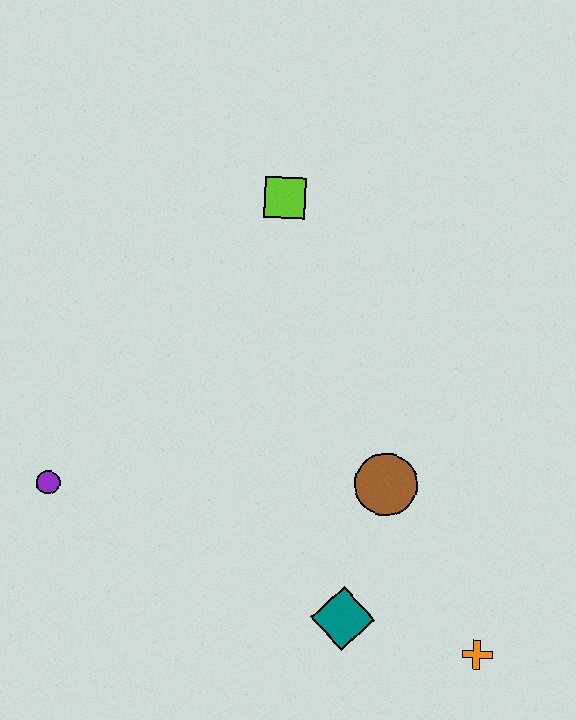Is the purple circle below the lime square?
Yes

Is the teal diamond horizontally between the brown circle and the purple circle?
Yes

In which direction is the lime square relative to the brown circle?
The lime square is above the brown circle.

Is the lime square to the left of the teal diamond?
Yes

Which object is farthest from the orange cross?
The lime square is farthest from the orange cross.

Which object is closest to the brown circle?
The teal diamond is closest to the brown circle.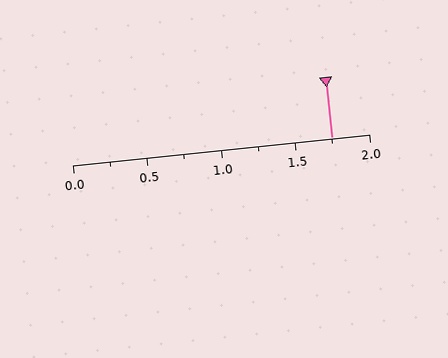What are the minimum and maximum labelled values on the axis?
The axis runs from 0.0 to 2.0.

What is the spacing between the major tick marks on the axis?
The major ticks are spaced 0.5 apart.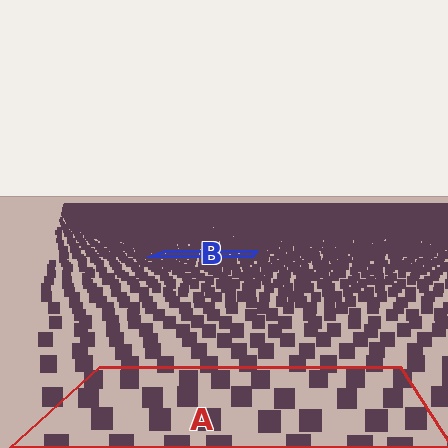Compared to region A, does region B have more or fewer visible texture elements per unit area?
Region B has more texture elements per unit area — they are packed more densely because it is farther away.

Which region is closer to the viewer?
Region A is closer. The texture elements there are larger and more spread out.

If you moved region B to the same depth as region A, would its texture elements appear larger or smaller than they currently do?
They would appear larger. At a closer depth, the same texture elements are projected at a bigger on-screen size.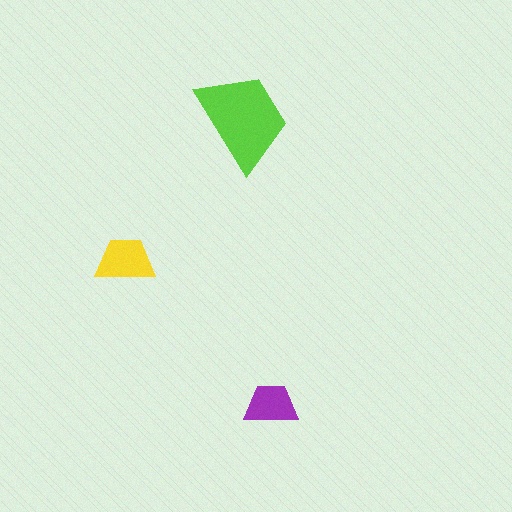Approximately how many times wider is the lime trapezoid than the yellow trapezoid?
About 1.5 times wider.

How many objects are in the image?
There are 3 objects in the image.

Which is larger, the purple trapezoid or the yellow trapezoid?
The yellow one.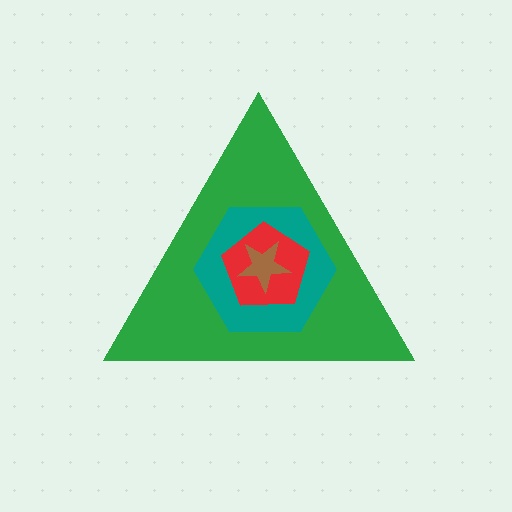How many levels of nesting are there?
4.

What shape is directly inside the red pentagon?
The brown star.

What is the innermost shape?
The brown star.